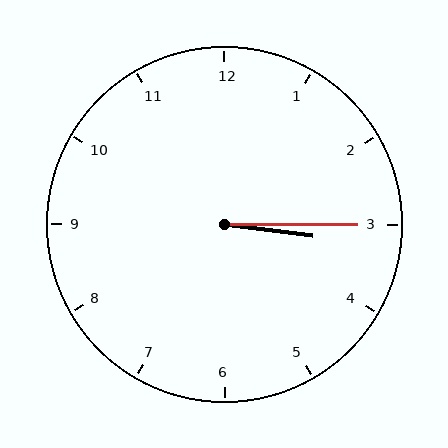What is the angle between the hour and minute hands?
Approximately 8 degrees.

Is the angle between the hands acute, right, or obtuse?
It is acute.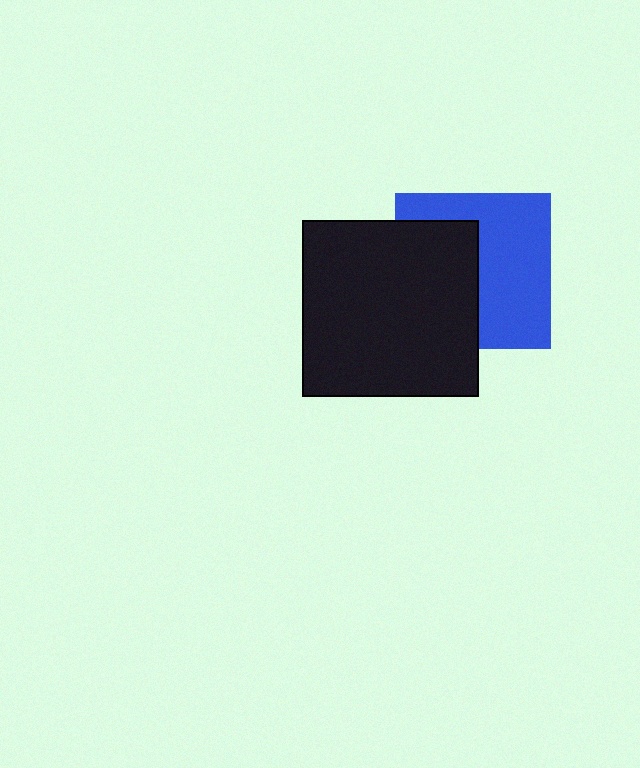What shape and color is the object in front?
The object in front is a black square.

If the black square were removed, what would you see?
You would see the complete blue square.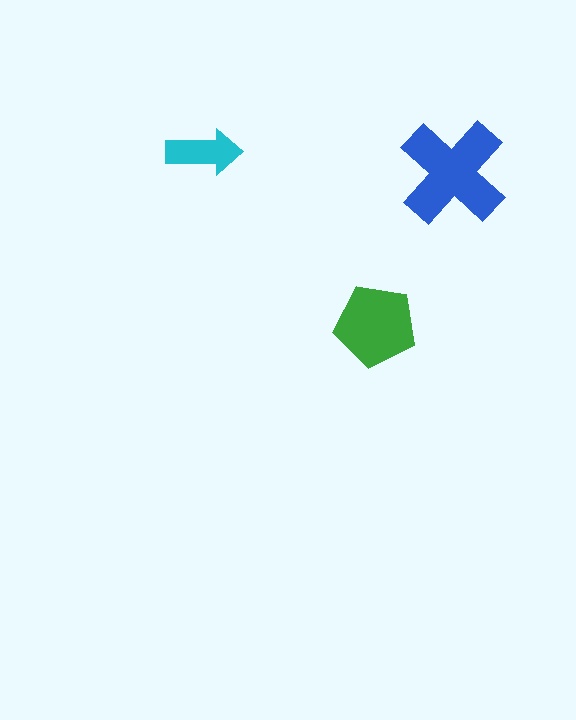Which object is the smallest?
The cyan arrow.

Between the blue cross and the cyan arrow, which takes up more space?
The blue cross.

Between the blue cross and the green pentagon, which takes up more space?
The blue cross.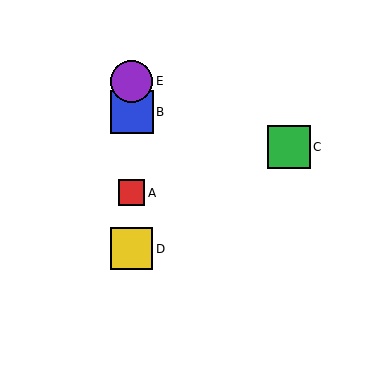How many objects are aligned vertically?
4 objects (A, B, D, E) are aligned vertically.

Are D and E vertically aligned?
Yes, both are at x≈132.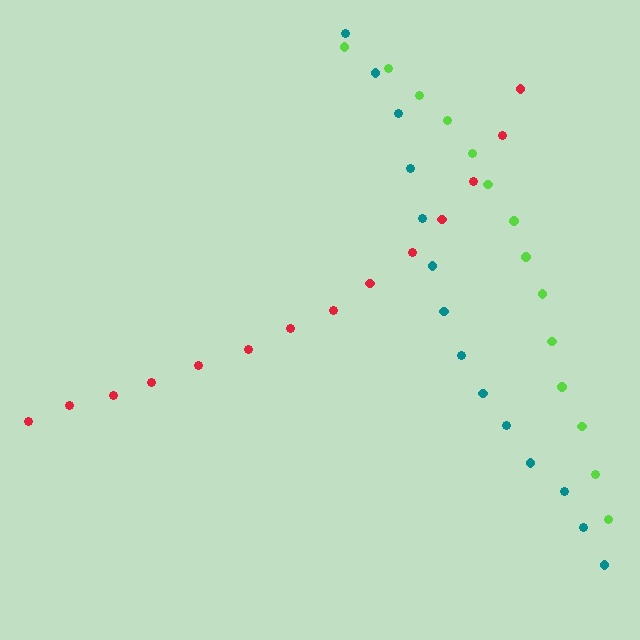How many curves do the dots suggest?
There are 3 distinct paths.